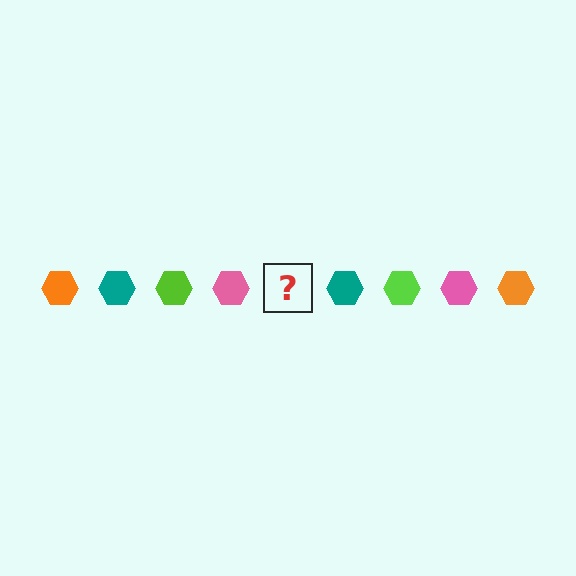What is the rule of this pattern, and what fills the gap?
The rule is that the pattern cycles through orange, teal, lime, pink hexagons. The gap should be filled with an orange hexagon.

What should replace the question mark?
The question mark should be replaced with an orange hexagon.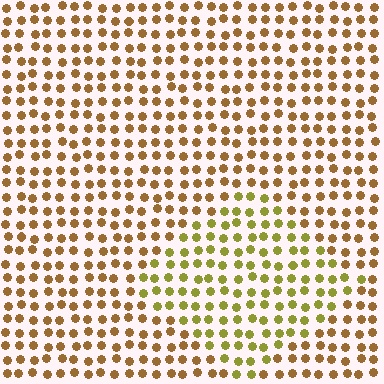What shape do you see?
I see a diamond.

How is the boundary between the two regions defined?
The boundary is defined purely by a slight shift in hue (about 33 degrees). Spacing, size, and orientation are identical on both sides.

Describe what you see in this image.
The image is filled with small brown elements in a uniform arrangement. A diamond-shaped region is visible where the elements are tinted to a slightly different hue, forming a subtle color boundary.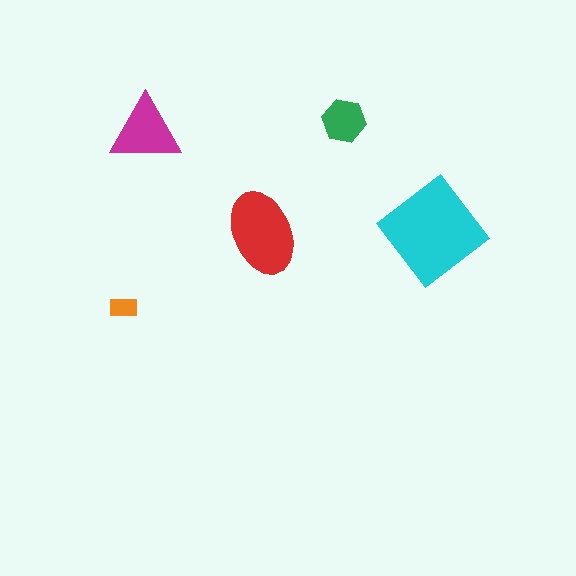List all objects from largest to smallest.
The cyan diamond, the red ellipse, the magenta triangle, the green hexagon, the orange rectangle.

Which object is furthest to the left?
The orange rectangle is leftmost.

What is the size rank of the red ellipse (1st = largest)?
2nd.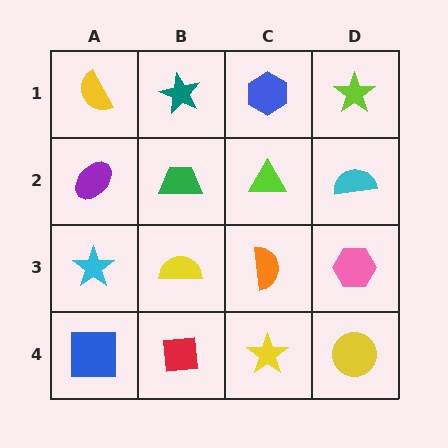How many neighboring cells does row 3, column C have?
4.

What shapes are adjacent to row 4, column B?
A yellow semicircle (row 3, column B), a blue square (row 4, column A), a yellow star (row 4, column C).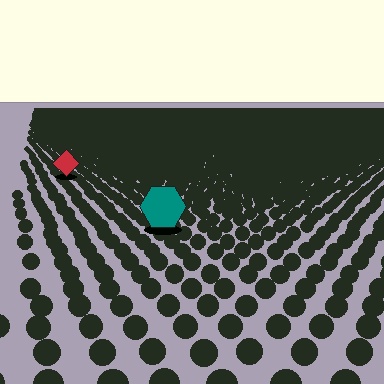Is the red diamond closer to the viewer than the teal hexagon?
No. The teal hexagon is closer — you can tell from the texture gradient: the ground texture is coarser near it.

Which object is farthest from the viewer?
The red diamond is farthest from the viewer. It appears smaller and the ground texture around it is denser.